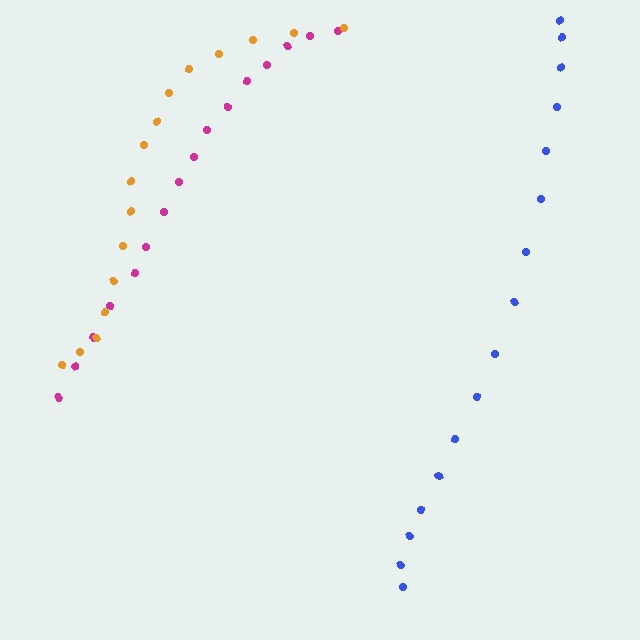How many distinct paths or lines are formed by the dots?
There are 3 distinct paths.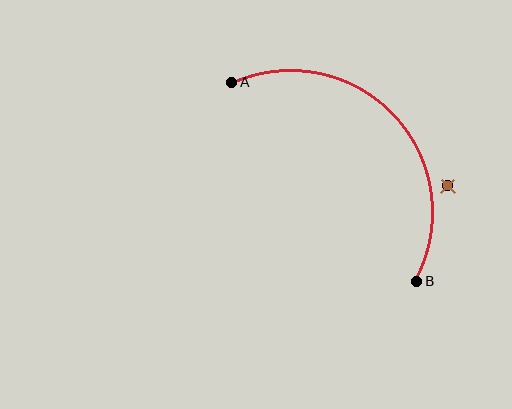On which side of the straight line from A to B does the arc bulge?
The arc bulges above and to the right of the straight line connecting A and B.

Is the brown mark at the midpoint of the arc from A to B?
No — the brown mark does not lie on the arc at all. It sits slightly outside the curve.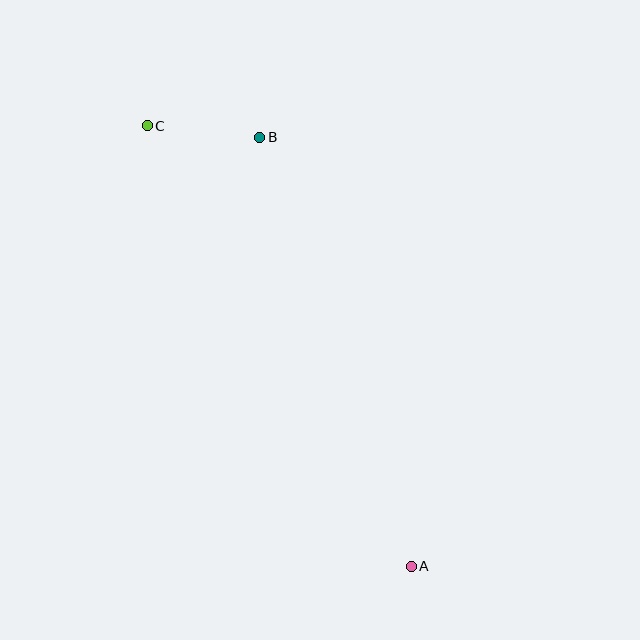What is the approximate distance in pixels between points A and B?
The distance between A and B is approximately 455 pixels.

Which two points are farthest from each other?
Points A and C are farthest from each other.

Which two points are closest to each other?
Points B and C are closest to each other.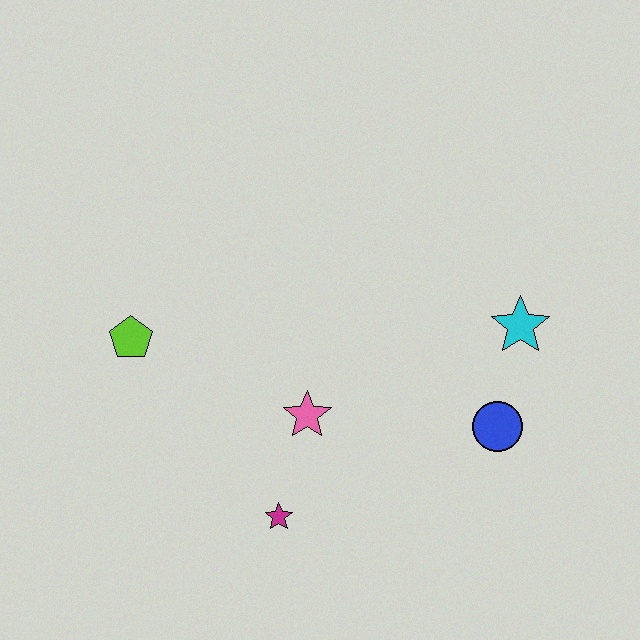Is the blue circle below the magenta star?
No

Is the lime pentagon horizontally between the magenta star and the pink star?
No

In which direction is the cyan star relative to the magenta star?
The cyan star is to the right of the magenta star.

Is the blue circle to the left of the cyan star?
Yes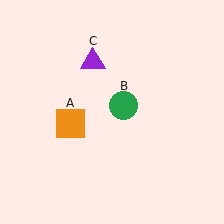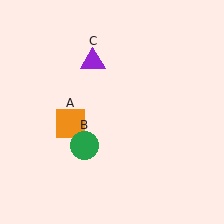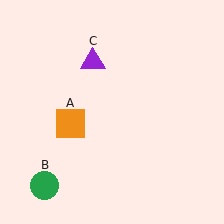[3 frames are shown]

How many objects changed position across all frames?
1 object changed position: green circle (object B).